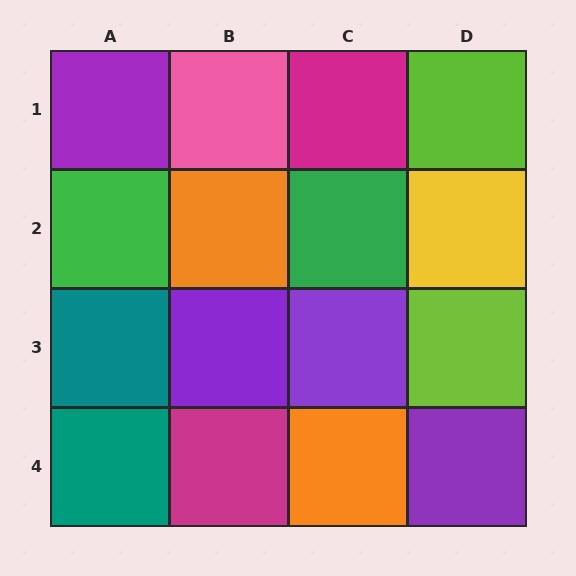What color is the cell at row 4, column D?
Purple.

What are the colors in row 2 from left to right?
Green, orange, green, yellow.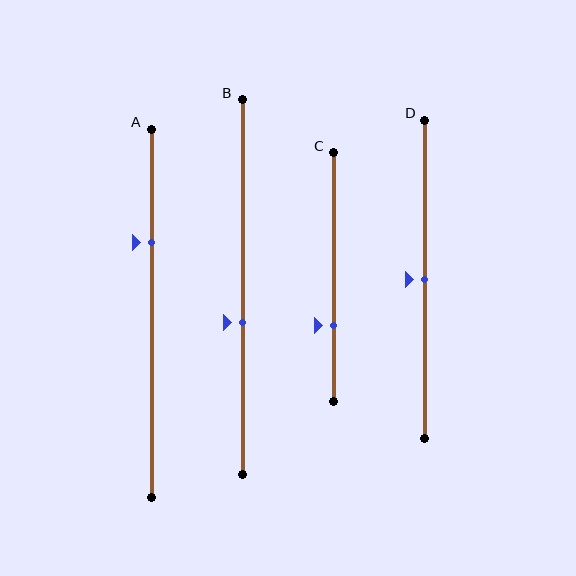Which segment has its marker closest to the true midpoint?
Segment D has its marker closest to the true midpoint.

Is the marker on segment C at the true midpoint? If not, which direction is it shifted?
No, the marker on segment C is shifted downward by about 19% of the segment length.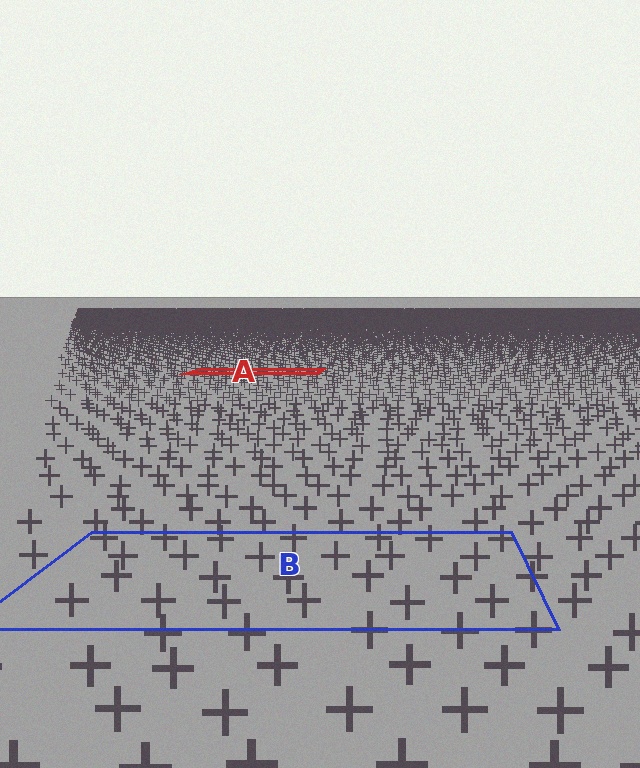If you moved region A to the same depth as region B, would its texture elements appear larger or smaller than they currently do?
They would appear larger. At a closer depth, the same texture elements are projected at a bigger on-screen size.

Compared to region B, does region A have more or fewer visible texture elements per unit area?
Region A has more texture elements per unit area — they are packed more densely because it is farther away.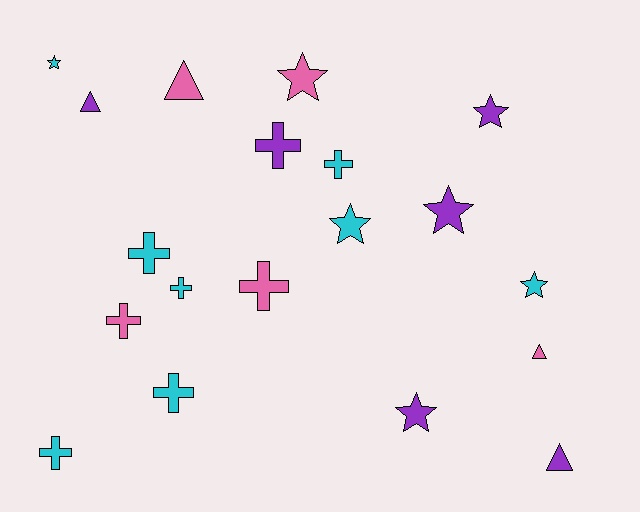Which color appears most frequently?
Cyan, with 8 objects.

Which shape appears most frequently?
Cross, with 8 objects.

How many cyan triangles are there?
There are no cyan triangles.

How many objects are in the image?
There are 19 objects.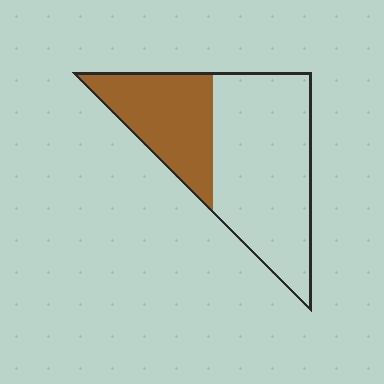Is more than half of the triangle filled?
No.